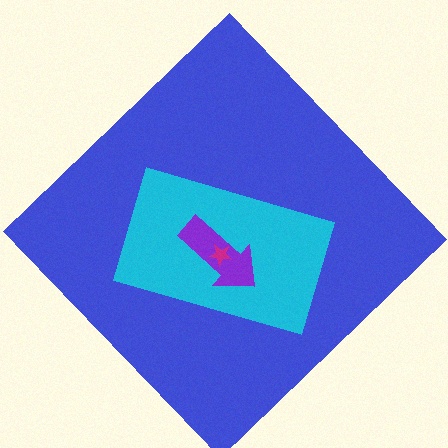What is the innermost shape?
The magenta star.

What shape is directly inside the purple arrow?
The magenta star.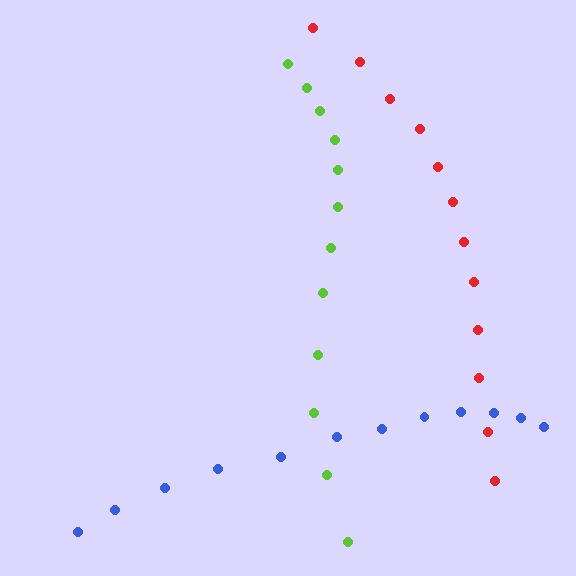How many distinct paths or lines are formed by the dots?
There are 3 distinct paths.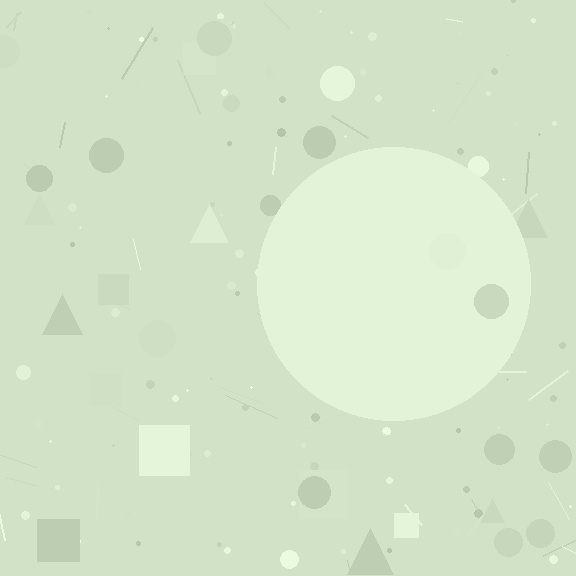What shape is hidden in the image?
A circle is hidden in the image.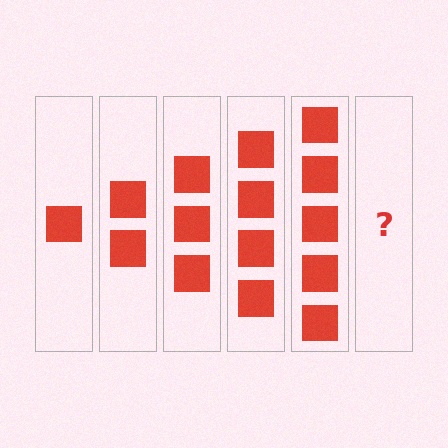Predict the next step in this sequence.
The next step is 6 squares.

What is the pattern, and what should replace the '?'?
The pattern is that each step adds one more square. The '?' should be 6 squares.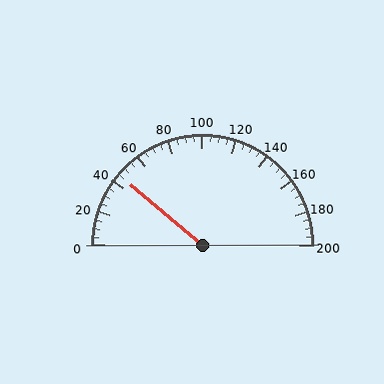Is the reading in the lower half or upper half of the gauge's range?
The reading is in the lower half of the range (0 to 200).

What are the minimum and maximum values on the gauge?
The gauge ranges from 0 to 200.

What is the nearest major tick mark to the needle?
The nearest major tick mark is 40.